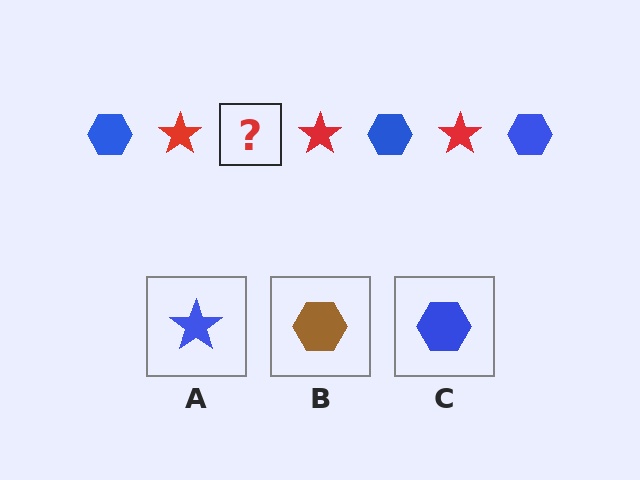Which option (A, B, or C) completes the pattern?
C.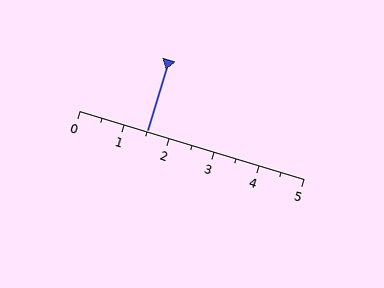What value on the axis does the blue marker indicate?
The marker indicates approximately 1.5.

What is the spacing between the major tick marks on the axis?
The major ticks are spaced 1 apart.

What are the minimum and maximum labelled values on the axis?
The axis runs from 0 to 5.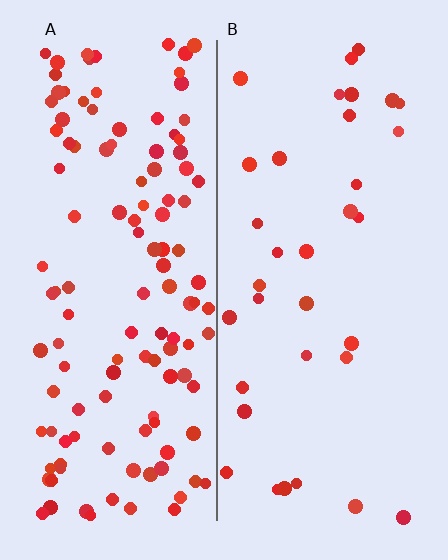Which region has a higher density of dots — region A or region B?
A (the left).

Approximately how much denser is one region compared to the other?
Approximately 3.6× — region A over region B.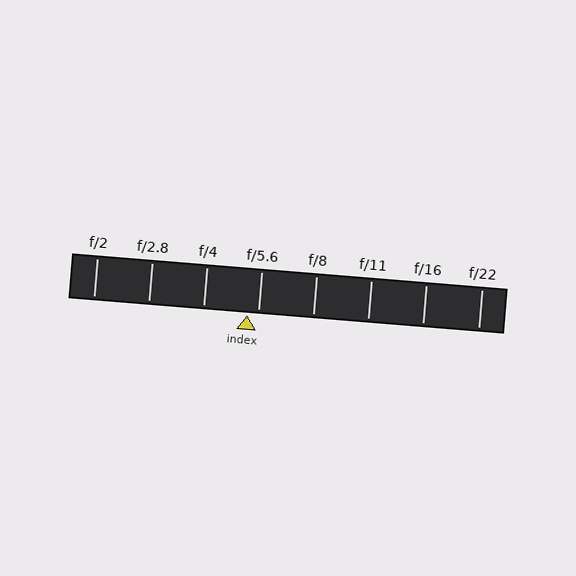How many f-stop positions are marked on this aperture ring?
There are 8 f-stop positions marked.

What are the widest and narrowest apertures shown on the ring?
The widest aperture shown is f/2 and the narrowest is f/22.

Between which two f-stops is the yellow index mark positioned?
The index mark is between f/4 and f/5.6.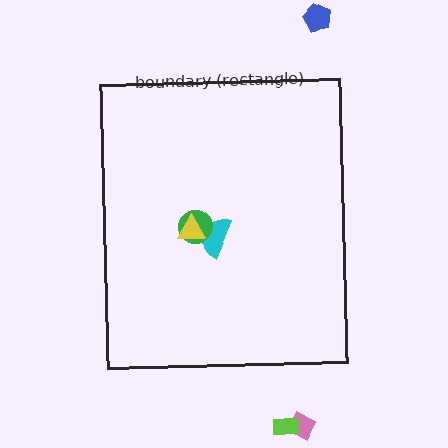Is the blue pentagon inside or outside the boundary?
Outside.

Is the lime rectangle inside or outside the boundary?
Outside.